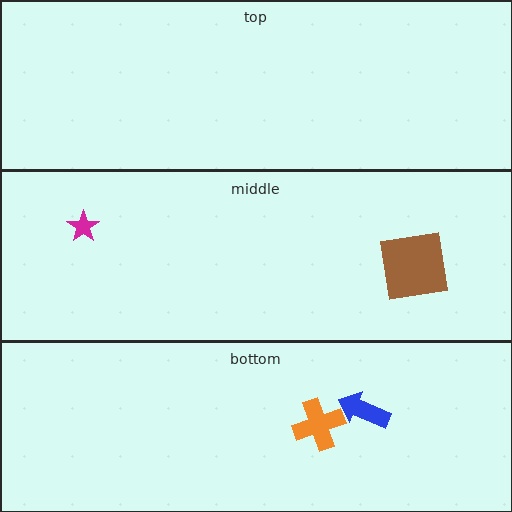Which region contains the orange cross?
The bottom region.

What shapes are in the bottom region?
The orange cross, the blue arrow.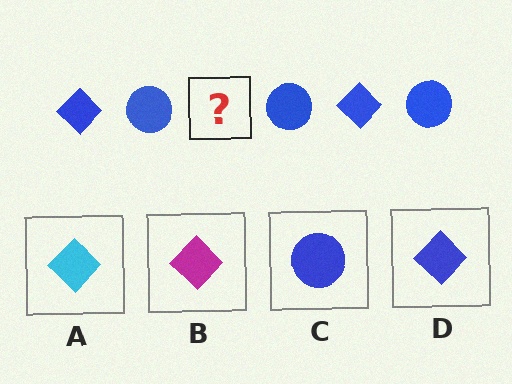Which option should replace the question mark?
Option D.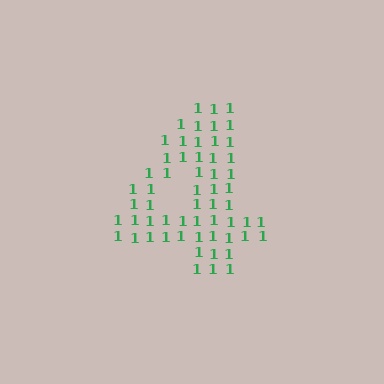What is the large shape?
The large shape is the digit 4.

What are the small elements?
The small elements are digit 1's.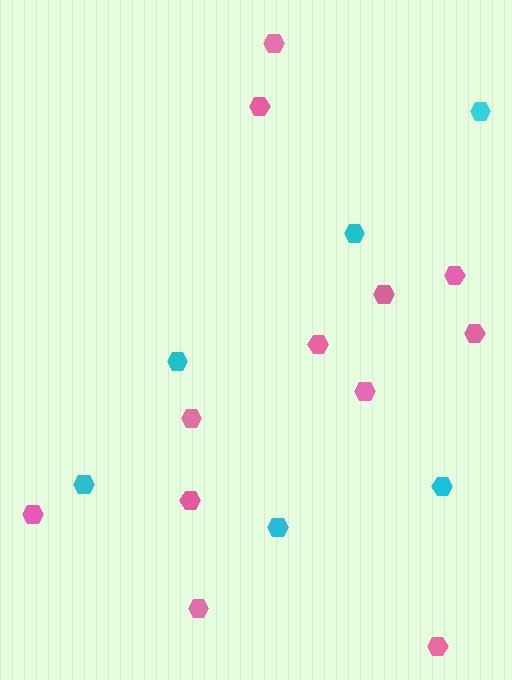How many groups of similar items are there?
There are 2 groups: one group of pink hexagons (12) and one group of cyan hexagons (6).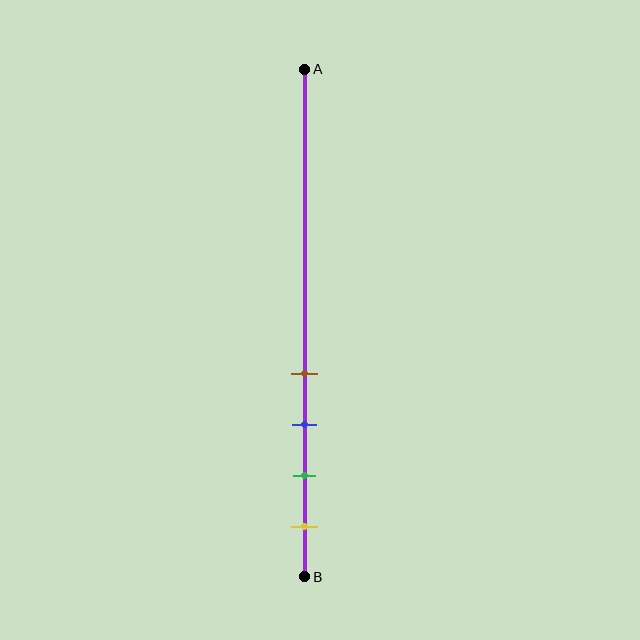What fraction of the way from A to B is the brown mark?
The brown mark is approximately 60% (0.6) of the way from A to B.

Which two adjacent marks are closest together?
The brown and blue marks are the closest adjacent pair.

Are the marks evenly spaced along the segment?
Yes, the marks are approximately evenly spaced.